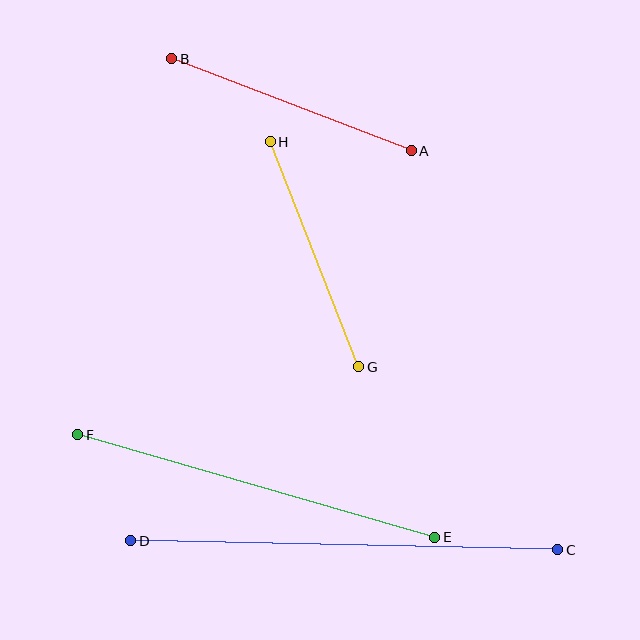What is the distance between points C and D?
The distance is approximately 427 pixels.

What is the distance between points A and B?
The distance is approximately 257 pixels.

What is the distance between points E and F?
The distance is approximately 371 pixels.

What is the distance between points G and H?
The distance is approximately 242 pixels.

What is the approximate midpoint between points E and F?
The midpoint is at approximately (256, 486) pixels.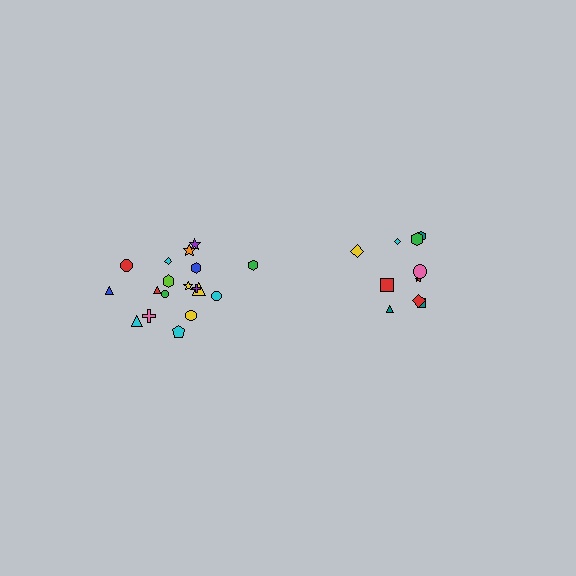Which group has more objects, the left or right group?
The left group.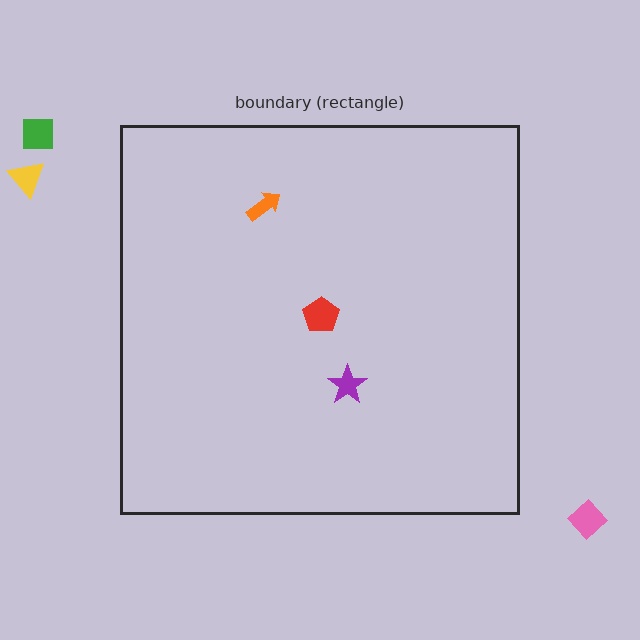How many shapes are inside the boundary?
3 inside, 3 outside.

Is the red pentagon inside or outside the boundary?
Inside.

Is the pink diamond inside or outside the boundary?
Outside.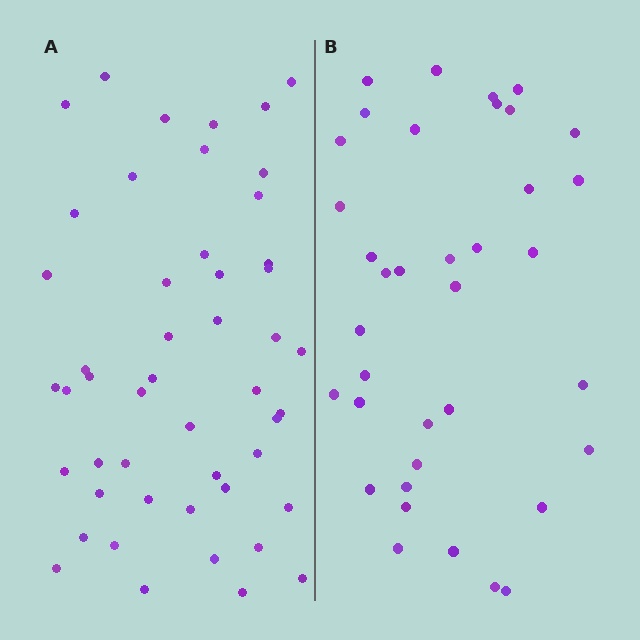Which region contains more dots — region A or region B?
Region A (the left region) has more dots.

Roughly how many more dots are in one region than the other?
Region A has roughly 12 or so more dots than region B.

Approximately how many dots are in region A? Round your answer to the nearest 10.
About 50 dots. (The exact count is 49, which rounds to 50.)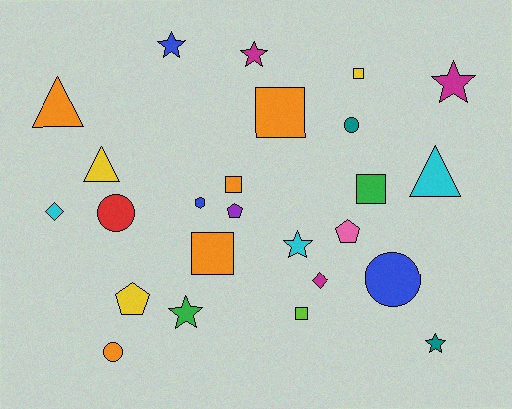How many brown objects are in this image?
There are no brown objects.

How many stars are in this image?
There are 6 stars.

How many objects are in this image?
There are 25 objects.